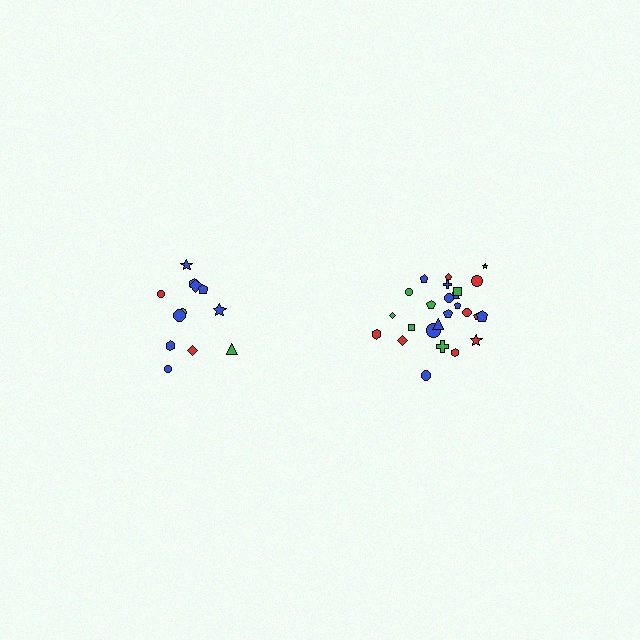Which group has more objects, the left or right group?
The right group.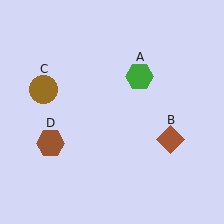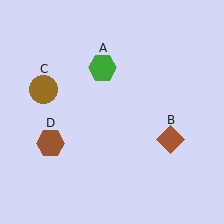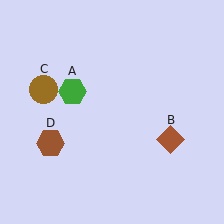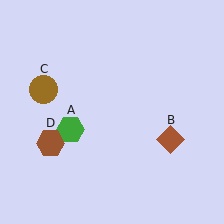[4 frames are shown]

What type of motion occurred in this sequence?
The green hexagon (object A) rotated counterclockwise around the center of the scene.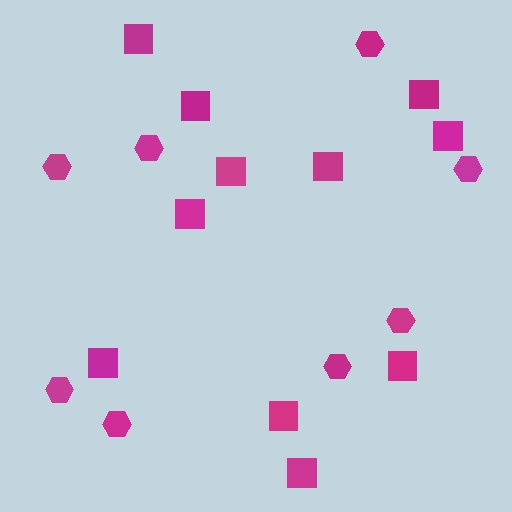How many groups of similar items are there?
There are 2 groups: one group of hexagons (8) and one group of squares (11).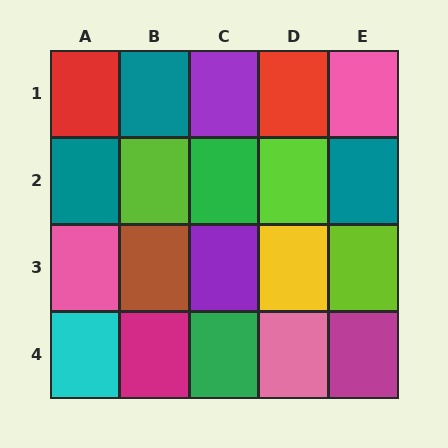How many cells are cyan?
1 cell is cyan.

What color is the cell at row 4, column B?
Magenta.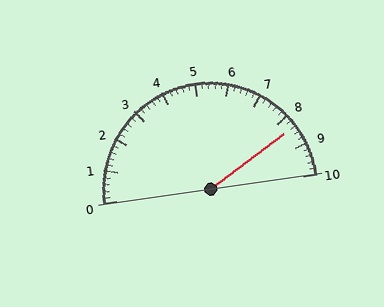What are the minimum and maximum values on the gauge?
The gauge ranges from 0 to 10.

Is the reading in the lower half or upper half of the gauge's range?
The reading is in the upper half of the range (0 to 10).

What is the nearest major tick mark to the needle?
The nearest major tick mark is 8.